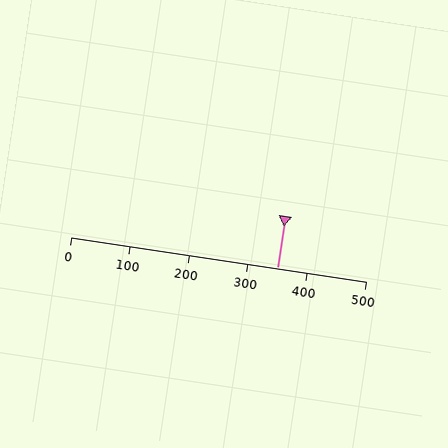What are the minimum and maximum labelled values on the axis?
The axis runs from 0 to 500.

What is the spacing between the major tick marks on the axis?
The major ticks are spaced 100 apart.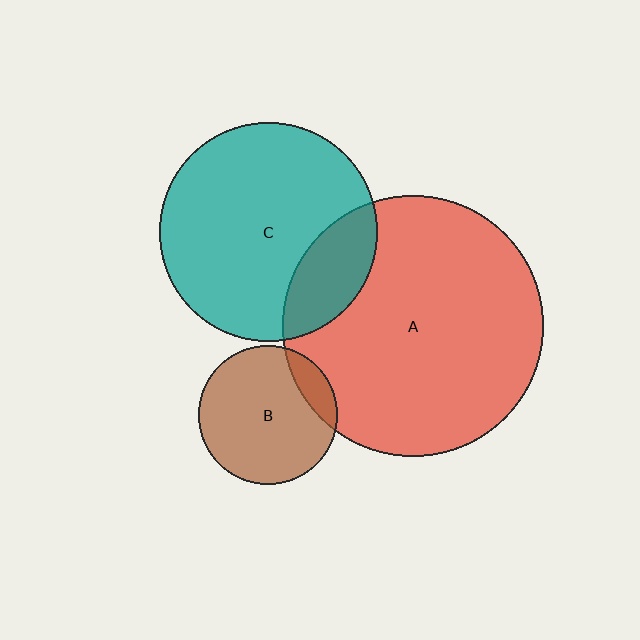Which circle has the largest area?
Circle A (red).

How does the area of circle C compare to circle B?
Approximately 2.5 times.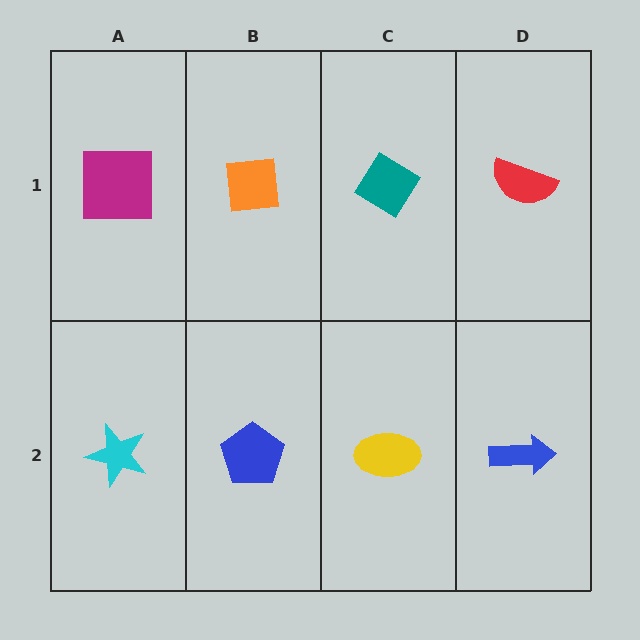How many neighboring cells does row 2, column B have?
3.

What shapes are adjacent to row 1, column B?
A blue pentagon (row 2, column B), a magenta square (row 1, column A), a teal diamond (row 1, column C).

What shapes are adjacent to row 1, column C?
A yellow ellipse (row 2, column C), an orange square (row 1, column B), a red semicircle (row 1, column D).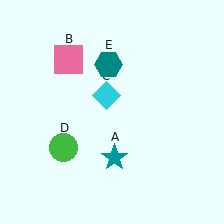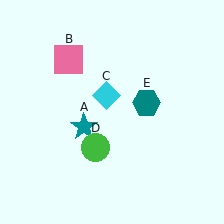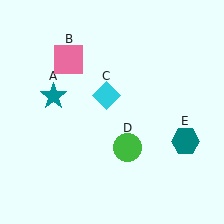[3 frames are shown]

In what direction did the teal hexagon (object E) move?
The teal hexagon (object E) moved down and to the right.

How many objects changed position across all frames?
3 objects changed position: teal star (object A), green circle (object D), teal hexagon (object E).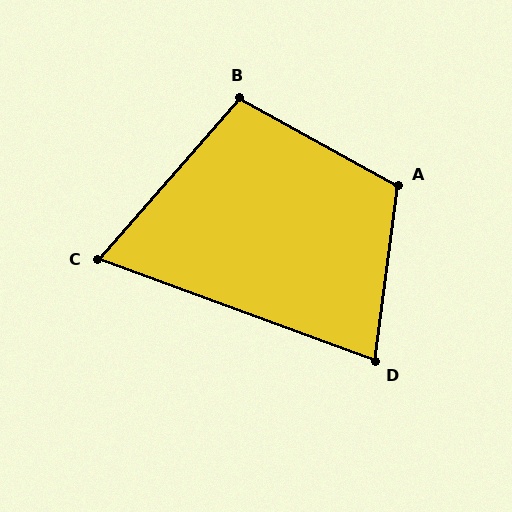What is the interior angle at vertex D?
Approximately 77 degrees (acute).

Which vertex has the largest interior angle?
A, at approximately 111 degrees.